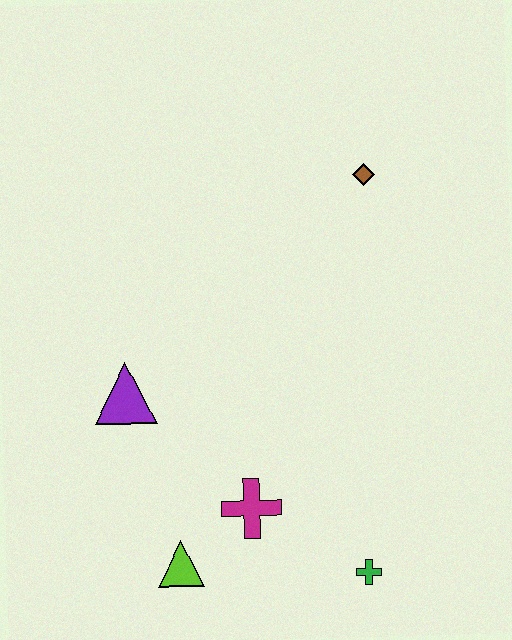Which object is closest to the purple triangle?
The magenta cross is closest to the purple triangle.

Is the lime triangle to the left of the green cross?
Yes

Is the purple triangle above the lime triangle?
Yes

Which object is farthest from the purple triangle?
The brown diamond is farthest from the purple triangle.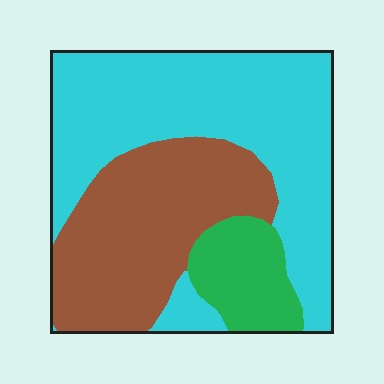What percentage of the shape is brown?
Brown covers about 35% of the shape.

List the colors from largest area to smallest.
From largest to smallest: cyan, brown, green.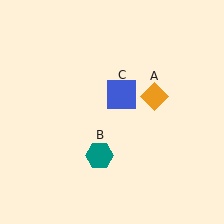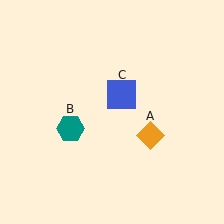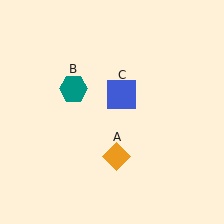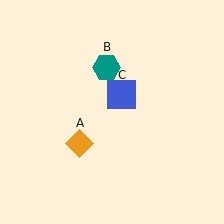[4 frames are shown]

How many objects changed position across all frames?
2 objects changed position: orange diamond (object A), teal hexagon (object B).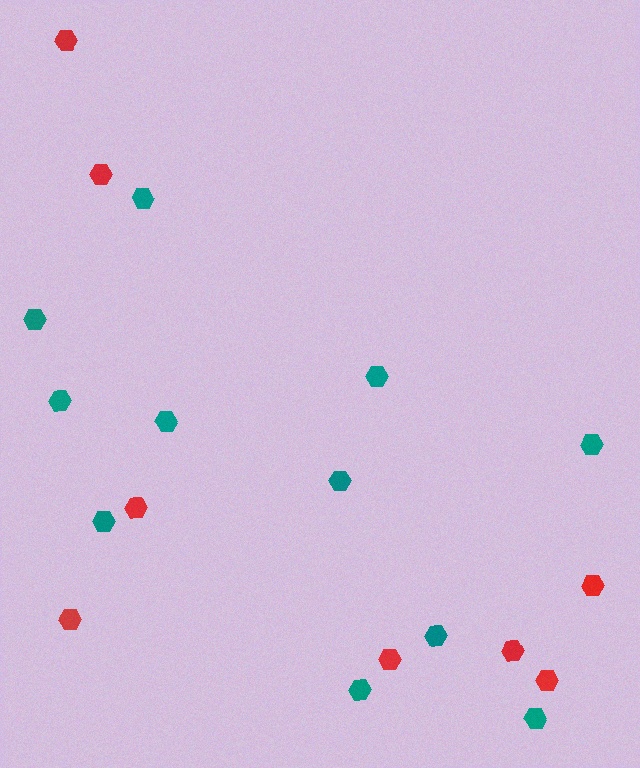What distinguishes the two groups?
There are 2 groups: one group of red hexagons (8) and one group of teal hexagons (11).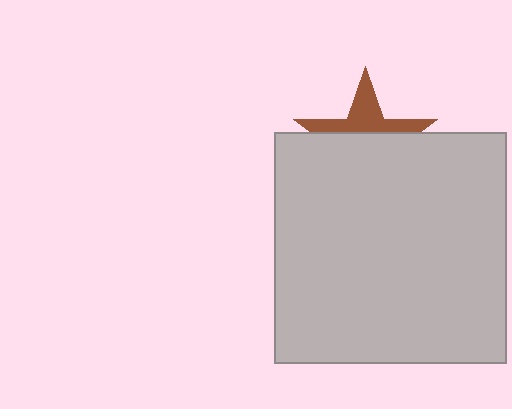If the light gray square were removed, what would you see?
You would see the complete brown star.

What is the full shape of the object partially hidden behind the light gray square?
The partially hidden object is a brown star.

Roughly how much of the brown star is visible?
A small part of it is visible (roughly 38%).